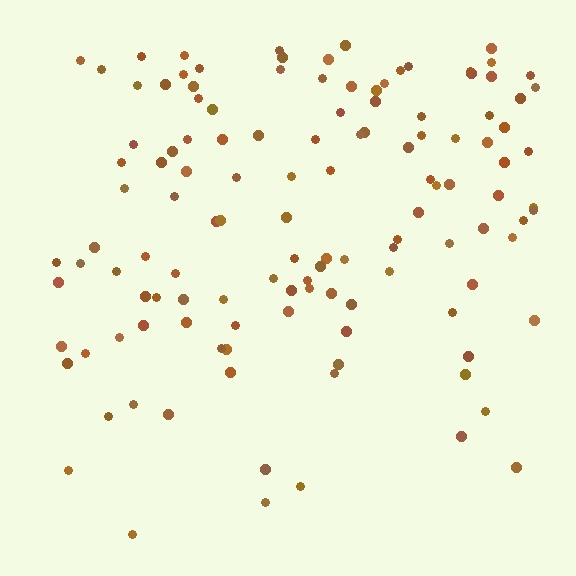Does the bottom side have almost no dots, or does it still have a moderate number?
Still a moderate number, just noticeably fewer than the top.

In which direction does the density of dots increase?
From bottom to top, with the top side densest.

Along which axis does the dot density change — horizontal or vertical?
Vertical.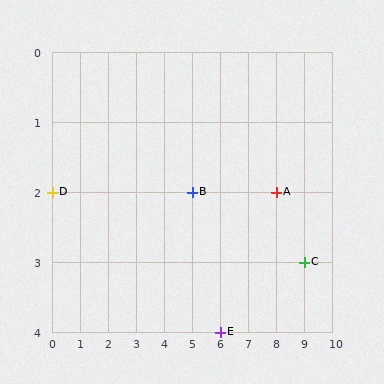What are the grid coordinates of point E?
Point E is at grid coordinates (6, 4).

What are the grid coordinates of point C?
Point C is at grid coordinates (9, 3).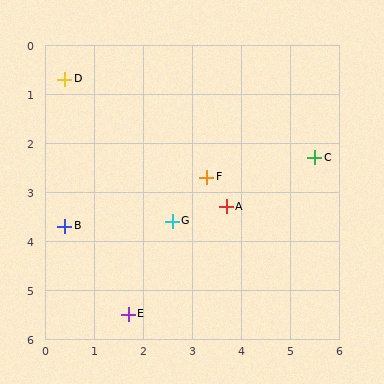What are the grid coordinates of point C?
Point C is at approximately (5.5, 2.3).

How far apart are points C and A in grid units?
Points C and A are about 2.1 grid units apart.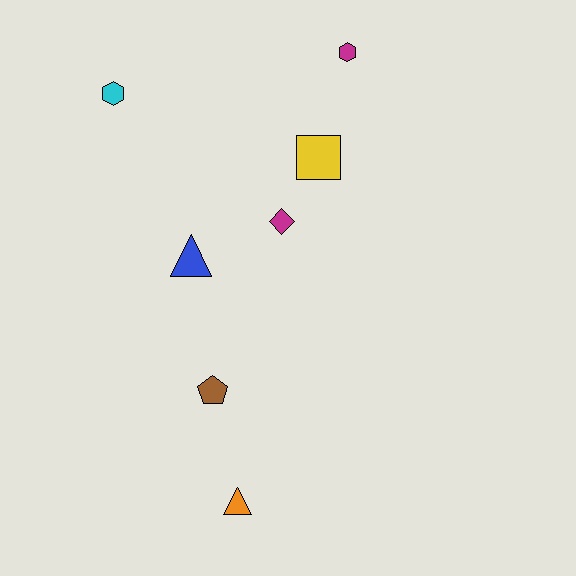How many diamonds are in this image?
There is 1 diamond.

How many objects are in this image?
There are 7 objects.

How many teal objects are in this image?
There are no teal objects.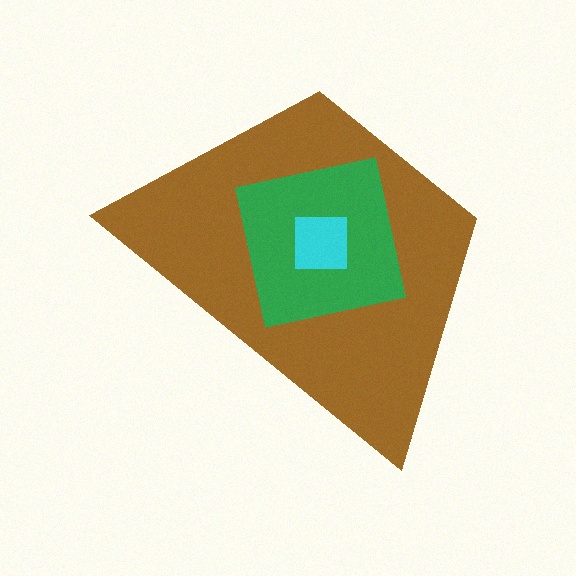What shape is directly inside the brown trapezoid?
The green square.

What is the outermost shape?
The brown trapezoid.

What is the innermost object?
The cyan square.